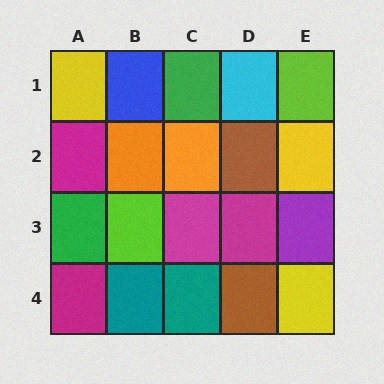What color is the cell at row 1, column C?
Green.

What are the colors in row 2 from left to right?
Magenta, orange, orange, brown, yellow.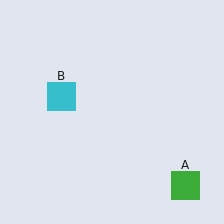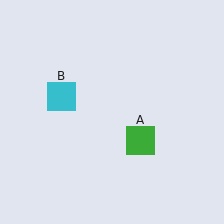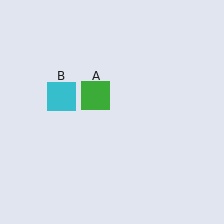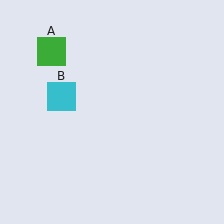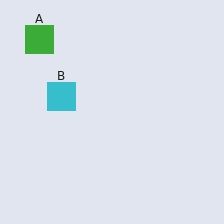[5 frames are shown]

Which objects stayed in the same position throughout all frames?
Cyan square (object B) remained stationary.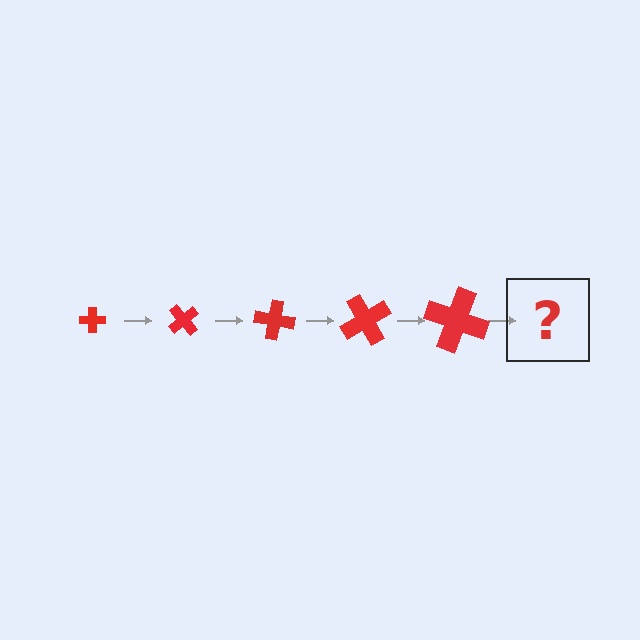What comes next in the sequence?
The next element should be a cross, larger than the previous one and rotated 250 degrees from the start.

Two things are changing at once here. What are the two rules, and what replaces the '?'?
The two rules are that the cross grows larger each step and it rotates 50 degrees each step. The '?' should be a cross, larger than the previous one and rotated 250 degrees from the start.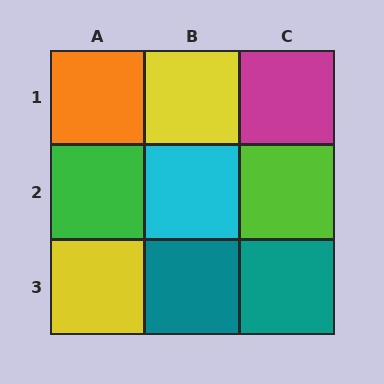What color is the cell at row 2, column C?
Lime.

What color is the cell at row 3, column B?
Teal.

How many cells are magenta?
1 cell is magenta.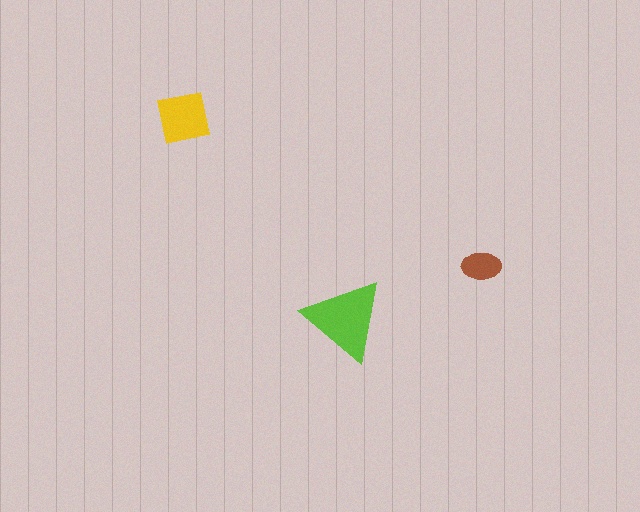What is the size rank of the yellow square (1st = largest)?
2nd.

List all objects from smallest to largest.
The brown ellipse, the yellow square, the lime triangle.